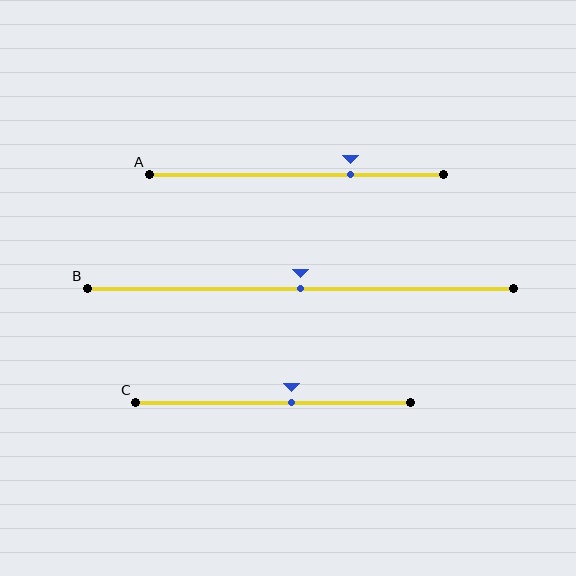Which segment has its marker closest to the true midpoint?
Segment B has its marker closest to the true midpoint.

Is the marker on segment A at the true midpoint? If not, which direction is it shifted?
No, the marker on segment A is shifted to the right by about 18% of the segment length.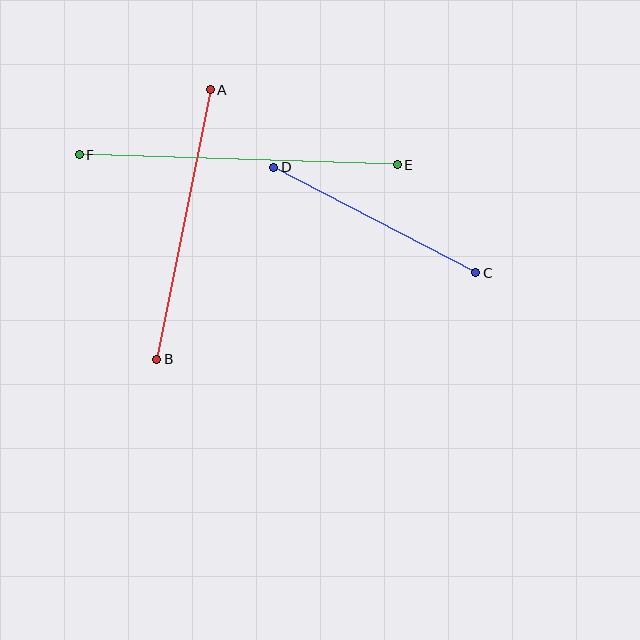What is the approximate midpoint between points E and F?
The midpoint is at approximately (238, 160) pixels.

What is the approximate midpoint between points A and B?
The midpoint is at approximately (183, 224) pixels.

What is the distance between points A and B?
The distance is approximately 274 pixels.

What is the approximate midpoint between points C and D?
The midpoint is at approximately (375, 220) pixels.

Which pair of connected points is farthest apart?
Points E and F are farthest apart.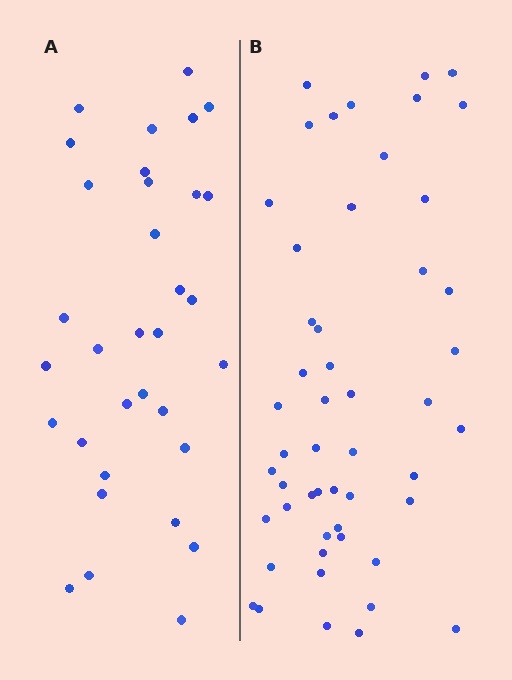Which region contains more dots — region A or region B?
Region B (the right region) has more dots.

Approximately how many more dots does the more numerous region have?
Region B has approximately 20 more dots than region A.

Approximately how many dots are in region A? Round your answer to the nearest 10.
About 30 dots. (The exact count is 33, which rounds to 30.)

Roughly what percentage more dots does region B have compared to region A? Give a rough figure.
About 55% more.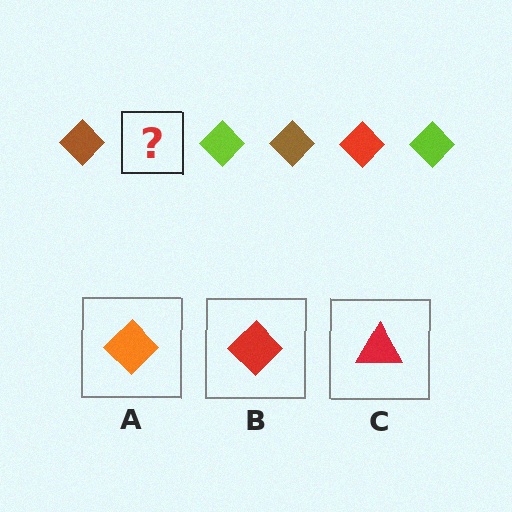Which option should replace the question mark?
Option B.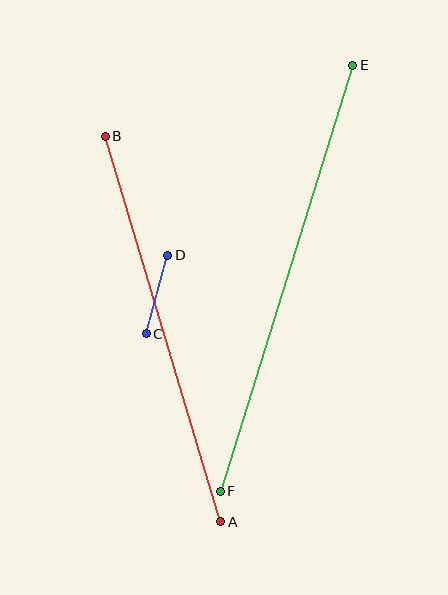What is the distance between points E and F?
The distance is approximately 446 pixels.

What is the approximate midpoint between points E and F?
The midpoint is at approximately (286, 278) pixels.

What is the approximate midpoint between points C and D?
The midpoint is at approximately (157, 295) pixels.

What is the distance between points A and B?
The distance is approximately 403 pixels.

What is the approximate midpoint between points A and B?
The midpoint is at approximately (163, 329) pixels.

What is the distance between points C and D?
The distance is approximately 82 pixels.